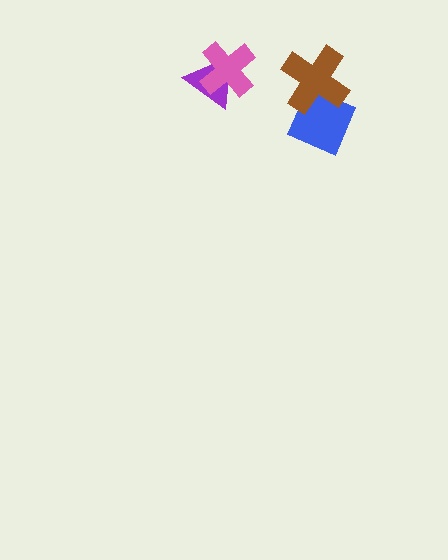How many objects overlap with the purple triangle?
1 object overlaps with the purple triangle.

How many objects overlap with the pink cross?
1 object overlaps with the pink cross.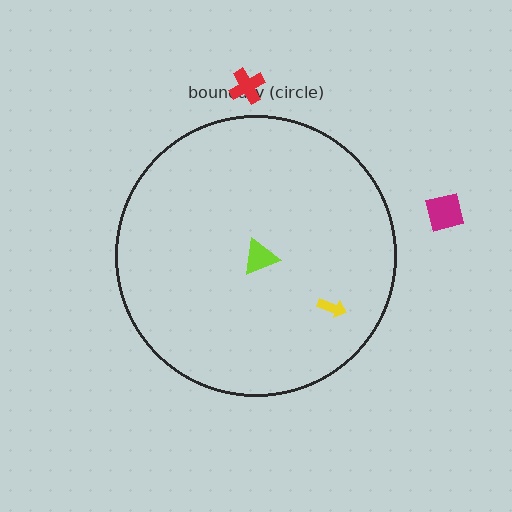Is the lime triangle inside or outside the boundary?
Inside.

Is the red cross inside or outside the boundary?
Outside.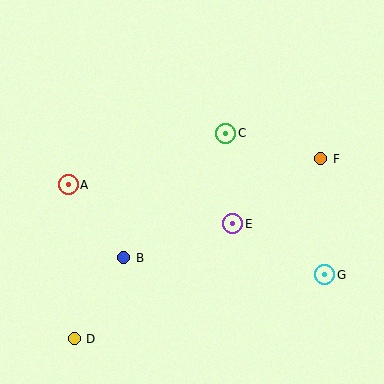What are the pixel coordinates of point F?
Point F is at (321, 159).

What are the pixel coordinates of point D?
Point D is at (74, 339).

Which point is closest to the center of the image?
Point E at (233, 224) is closest to the center.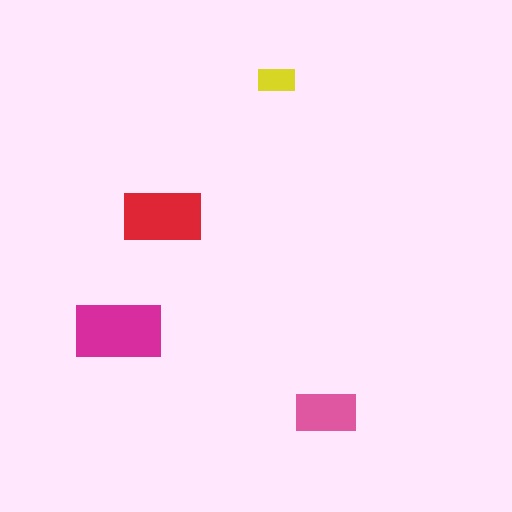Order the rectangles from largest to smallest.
the magenta one, the red one, the pink one, the yellow one.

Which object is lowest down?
The pink rectangle is bottommost.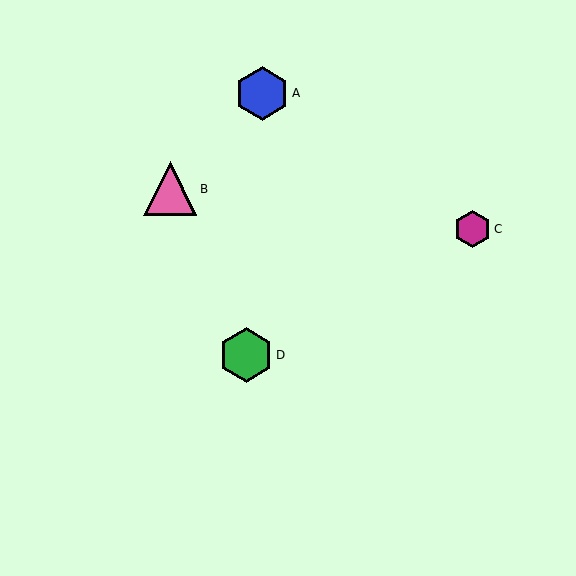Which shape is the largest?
The green hexagon (labeled D) is the largest.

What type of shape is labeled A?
Shape A is a blue hexagon.